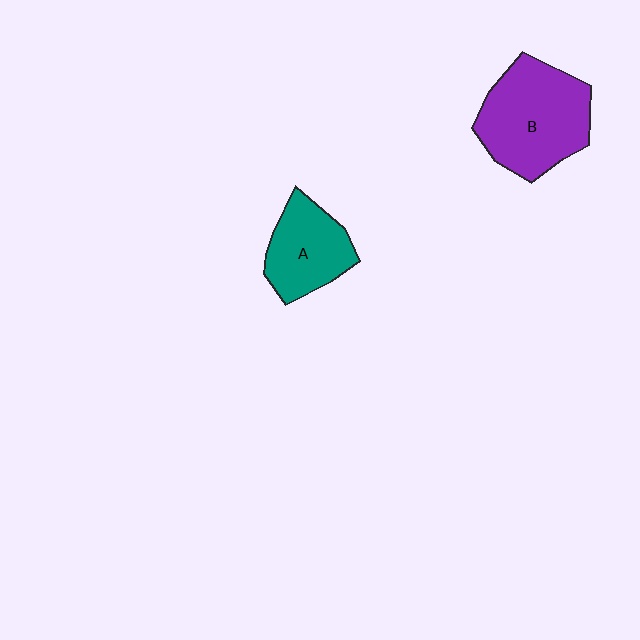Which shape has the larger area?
Shape B (purple).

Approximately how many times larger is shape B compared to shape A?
Approximately 1.5 times.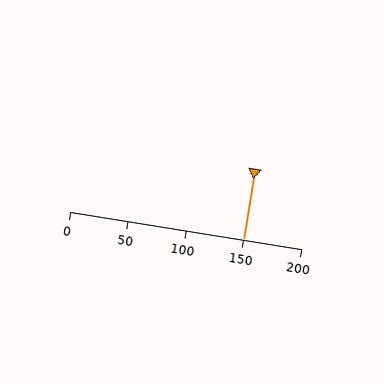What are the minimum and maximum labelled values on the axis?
The axis runs from 0 to 200.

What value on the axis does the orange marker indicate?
The marker indicates approximately 150.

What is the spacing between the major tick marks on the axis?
The major ticks are spaced 50 apart.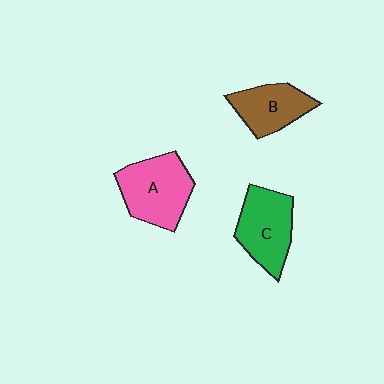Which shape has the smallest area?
Shape B (brown).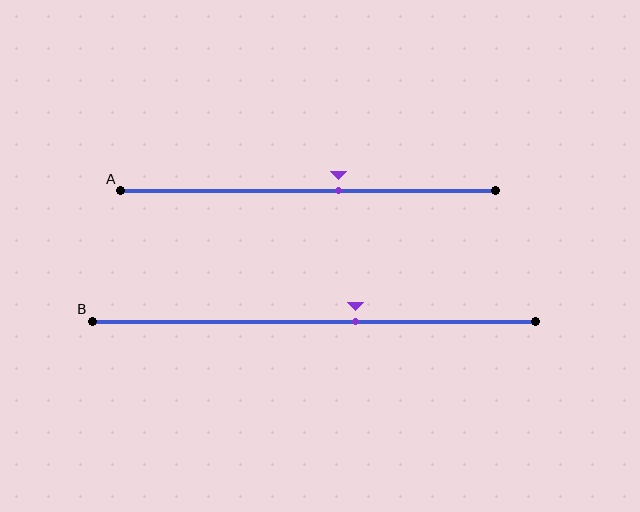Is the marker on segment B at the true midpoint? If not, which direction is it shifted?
No, the marker on segment B is shifted to the right by about 9% of the segment length.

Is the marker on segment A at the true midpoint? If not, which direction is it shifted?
No, the marker on segment A is shifted to the right by about 8% of the segment length.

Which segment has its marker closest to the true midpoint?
Segment A has its marker closest to the true midpoint.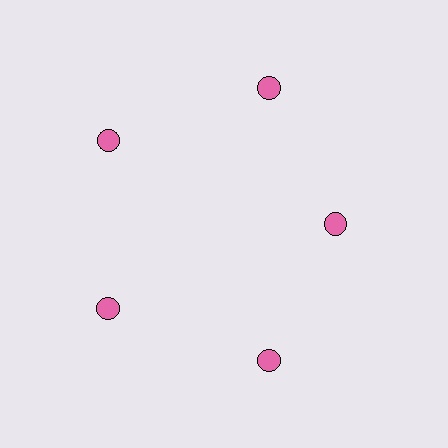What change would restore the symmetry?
The symmetry would be restored by moving it outward, back onto the ring so that all 5 circles sit at equal angles and equal distance from the center.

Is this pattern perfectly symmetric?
No. The 5 pink circles are arranged in a ring, but one element near the 3 o'clock position is pulled inward toward the center, breaking the 5-fold rotational symmetry.